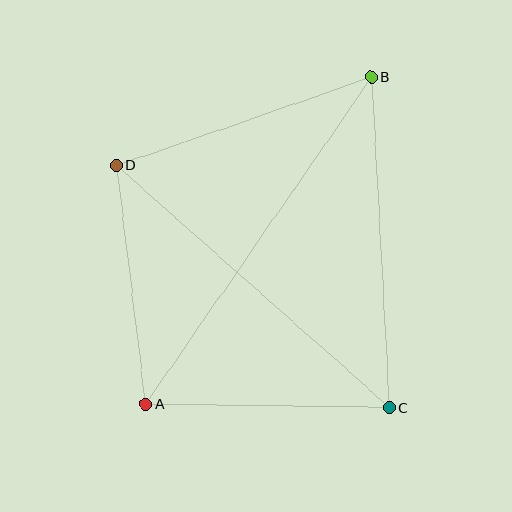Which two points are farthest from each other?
Points A and B are farthest from each other.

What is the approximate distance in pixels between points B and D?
The distance between B and D is approximately 270 pixels.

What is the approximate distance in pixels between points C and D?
The distance between C and D is approximately 364 pixels.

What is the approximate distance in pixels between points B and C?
The distance between B and C is approximately 331 pixels.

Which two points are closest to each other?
Points A and D are closest to each other.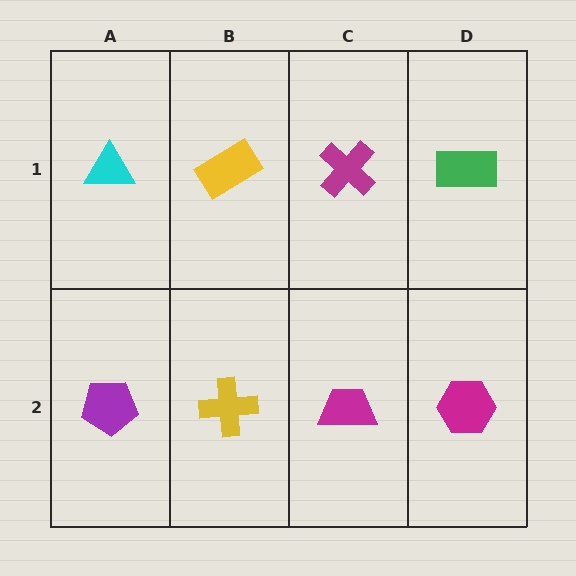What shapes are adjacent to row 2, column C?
A magenta cross (row 1, column C), a yellow cross (row 2, column B), a magenta hexagon (row 2, column D).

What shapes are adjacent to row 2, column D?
A green rectangle (row 1, column D), a magenta trapezoid (row 2, column C).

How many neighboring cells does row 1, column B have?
3.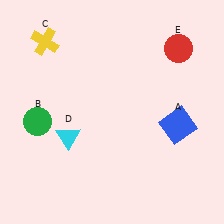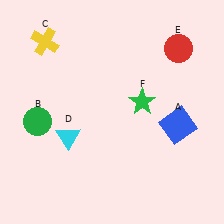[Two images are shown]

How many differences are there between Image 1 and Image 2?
There is 1 difference between the two images.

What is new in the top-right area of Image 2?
A green star (F) was added in the top-right area of Image 2.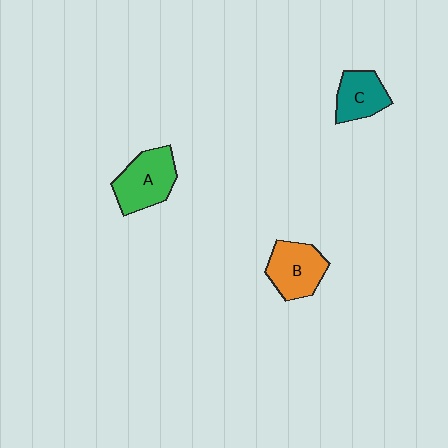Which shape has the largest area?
Shape A (green).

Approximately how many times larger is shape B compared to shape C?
Approximately 1.2 times.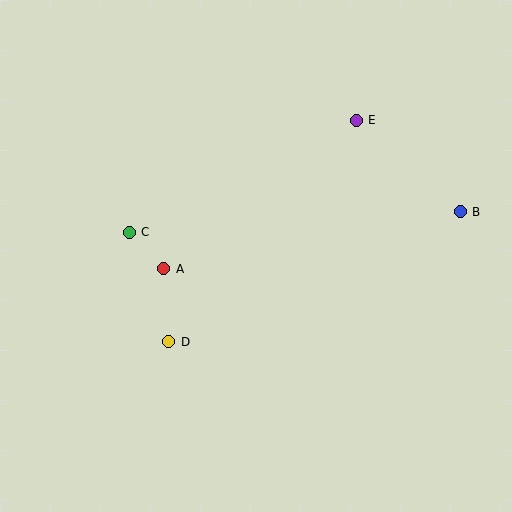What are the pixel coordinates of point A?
Point A is at (164, 269).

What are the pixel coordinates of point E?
Point E is at (356, 120).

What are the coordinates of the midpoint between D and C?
The midpoint between D and C is at (149, 287).